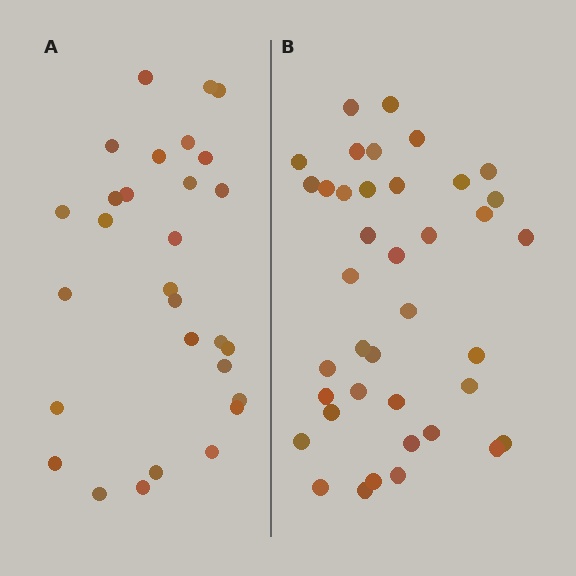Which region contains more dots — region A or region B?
Region B (the right region) has more dots.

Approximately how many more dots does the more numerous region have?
Region B has roughly 10 or so more dots than region A.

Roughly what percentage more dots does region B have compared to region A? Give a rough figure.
About 35% more.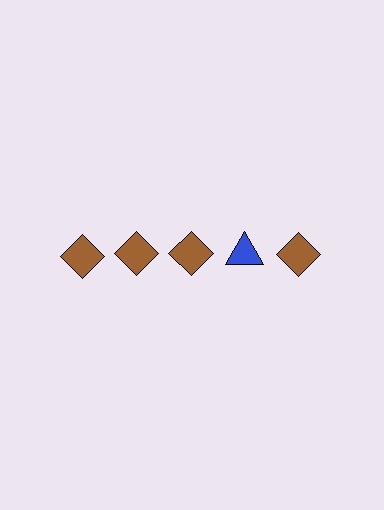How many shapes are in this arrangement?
There are 5 shapes arranged in a grid pattern.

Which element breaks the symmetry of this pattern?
The blue triangle in the top row, second from right column breaks the symmetry. All other shapes are brown diamonds.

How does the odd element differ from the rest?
It differs in both color (blue instead of brown) and shape (triangle instead of diamond).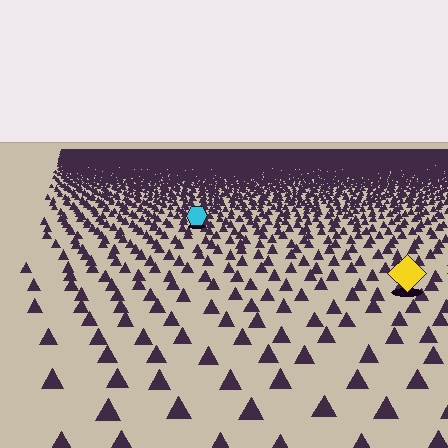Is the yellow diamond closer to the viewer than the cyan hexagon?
Yes. The yellow diamond is closer — you can tell from the texture gradient: the ground texture is coarser near it.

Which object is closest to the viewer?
The yellow diamond is closest. The texture marks near it are larger and more spread out.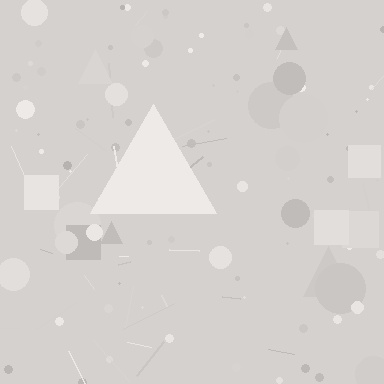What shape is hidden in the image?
A triangle is hidden in the image.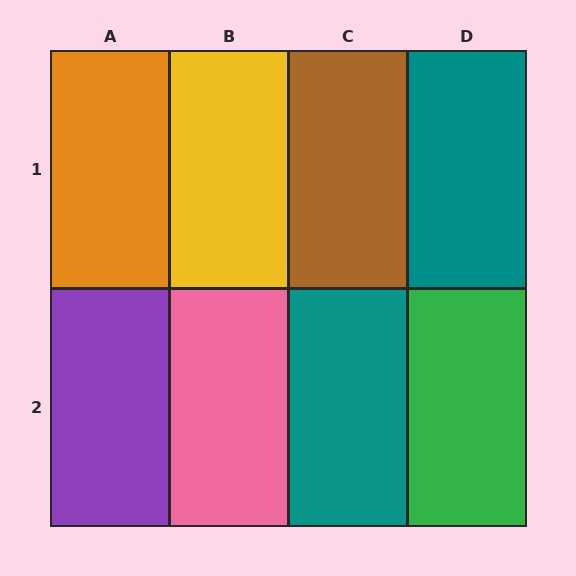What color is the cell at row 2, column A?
Purple.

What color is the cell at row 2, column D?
Green.